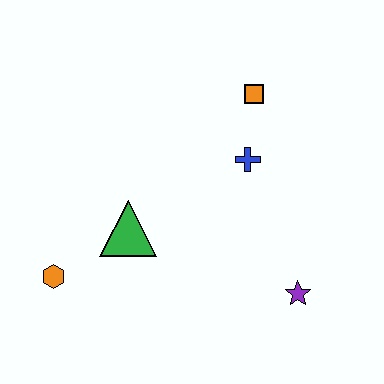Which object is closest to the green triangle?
The orange hexagon is closest to the green triangle.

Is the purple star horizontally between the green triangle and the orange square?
No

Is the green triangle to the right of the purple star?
No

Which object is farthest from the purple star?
The orange hexagon is farthest from the purple star.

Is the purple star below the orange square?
Yes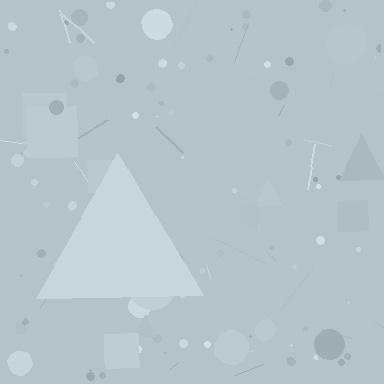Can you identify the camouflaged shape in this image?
The camouflaged shape is a triangle.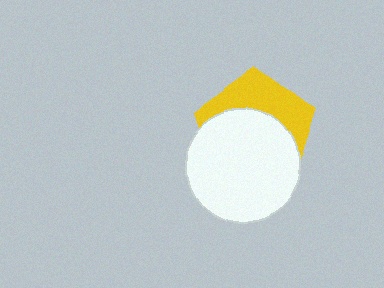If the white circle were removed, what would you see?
You would see the complete yellow pentagon.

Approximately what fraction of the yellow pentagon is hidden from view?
Roughly 61% of the yellow pentagon is hidden behind the white circle.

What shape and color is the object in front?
The object in front is a white circle.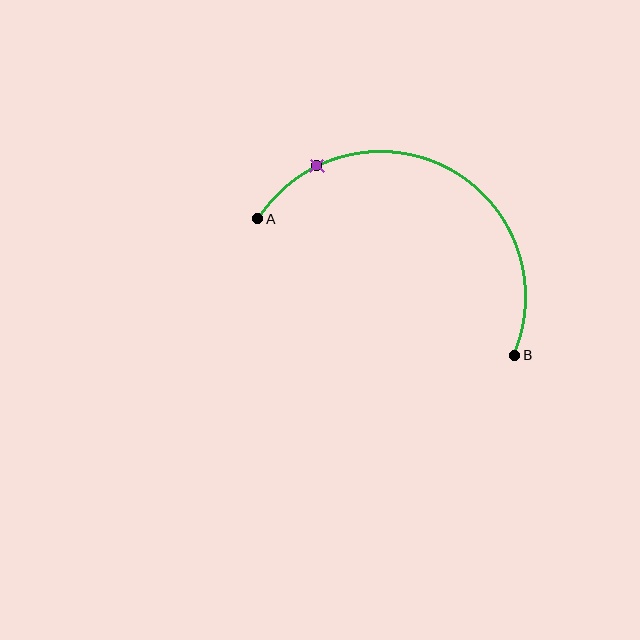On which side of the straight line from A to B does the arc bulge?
The arc bulges above the straight line connecting A and B.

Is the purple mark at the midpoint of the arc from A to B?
No. The purple mark lies on the arc but is closer to endpoint A. The arc midpoint would be at the point on the curve equidistant along the arc from both A and B.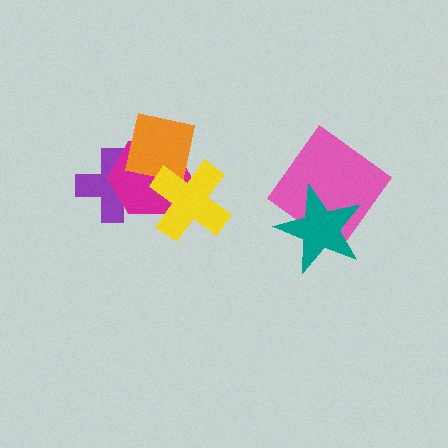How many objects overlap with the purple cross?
1 object overlaps with the purple cross.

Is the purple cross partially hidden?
Yes, it is partially covered by another shape.